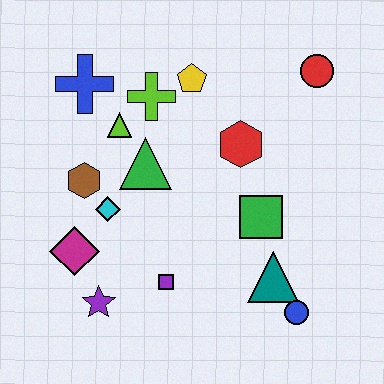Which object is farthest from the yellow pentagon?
The blue circle is farthest from the yellow pentagon.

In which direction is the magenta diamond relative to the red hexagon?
The magenta diamond is to the left of the red hexagon.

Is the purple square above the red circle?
No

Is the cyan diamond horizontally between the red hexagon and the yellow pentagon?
No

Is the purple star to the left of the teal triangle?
Yes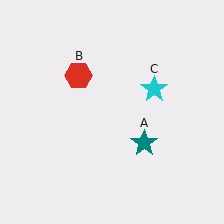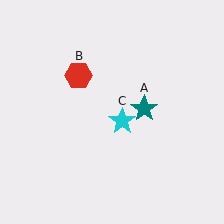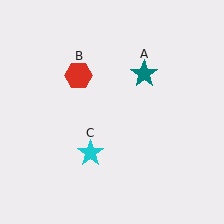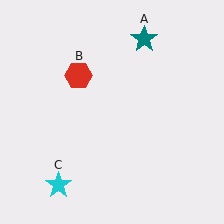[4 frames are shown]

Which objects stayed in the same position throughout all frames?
Red hexagon (object B) remained stationary.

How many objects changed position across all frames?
2 objects changed position: teal star (object A), cyan star (object C).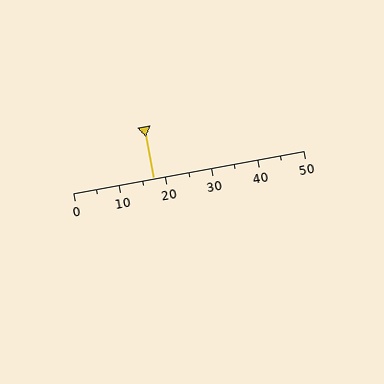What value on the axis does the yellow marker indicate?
The marker indicates approximately 17.5.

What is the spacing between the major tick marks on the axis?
The major ticks are spaced 10 apart.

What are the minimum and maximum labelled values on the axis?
The axis runs from 0 to 50.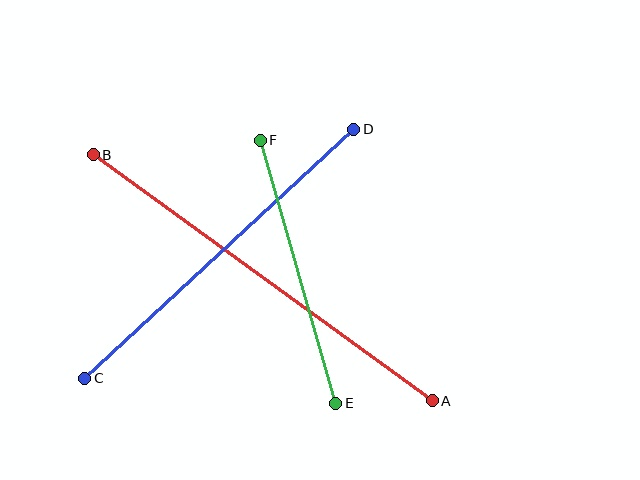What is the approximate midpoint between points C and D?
The midpoint is at approximately (219, 254) pixels.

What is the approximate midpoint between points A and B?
The midpoint is at approximately (263, 278) pixels.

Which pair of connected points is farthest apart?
Points A and B are farthest apart.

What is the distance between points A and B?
The distance is approximately 419 pixels.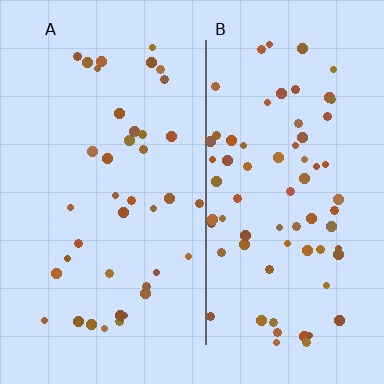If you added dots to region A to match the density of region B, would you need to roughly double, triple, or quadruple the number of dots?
Approximately double.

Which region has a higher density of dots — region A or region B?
B (the right).